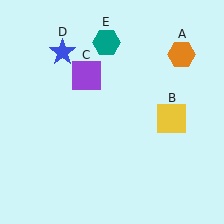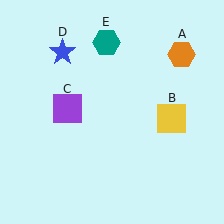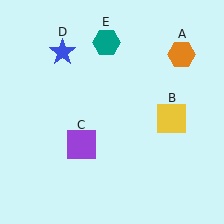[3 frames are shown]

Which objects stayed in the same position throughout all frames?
Orange hexagon (object A) and yellow square (object B) and blue star (object D) and teal hexagon (object E) remained stationary.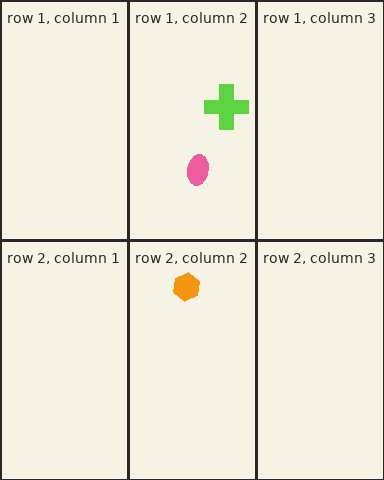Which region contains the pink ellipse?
The row 1, column 2 region.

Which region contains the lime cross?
The row 1, column 2 region.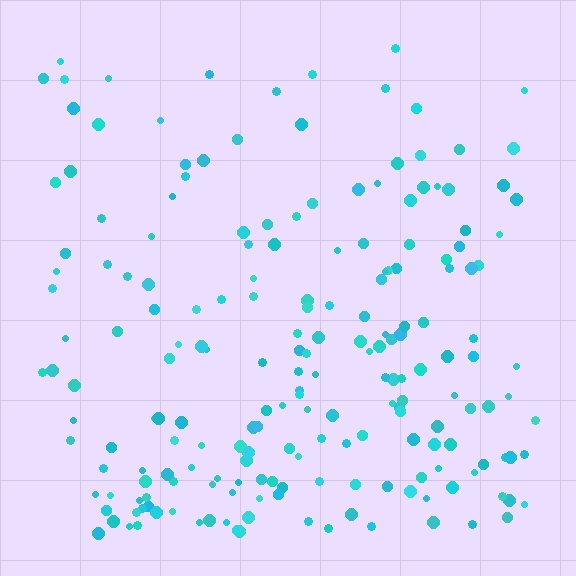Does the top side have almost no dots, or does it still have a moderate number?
Still a moderate number, just noticeably fewer than the bottom.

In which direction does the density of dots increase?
From top to bottom, with the bottom side densest.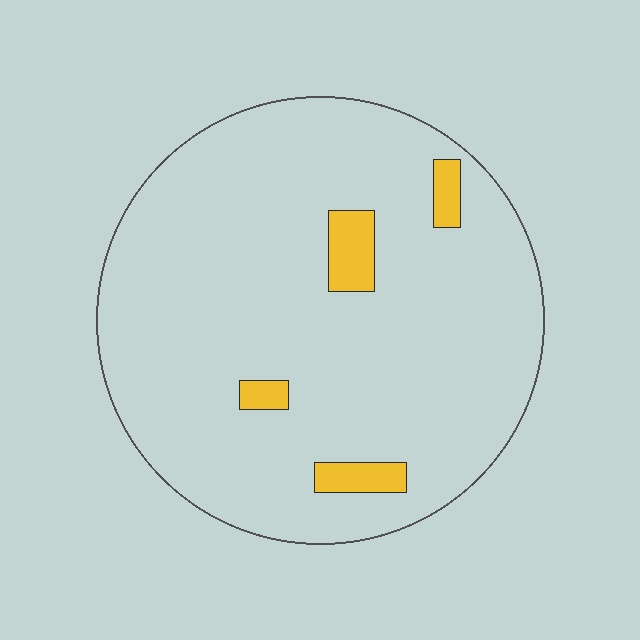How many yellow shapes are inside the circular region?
4.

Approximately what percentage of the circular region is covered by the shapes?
Approximately 5%.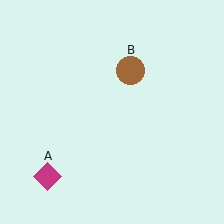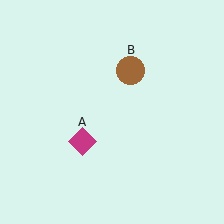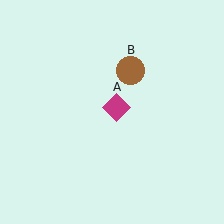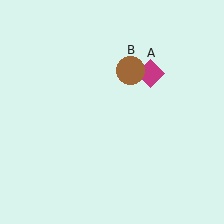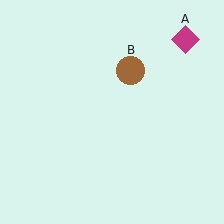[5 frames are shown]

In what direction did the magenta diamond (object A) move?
The magenta diamond (object A) moved up and to the right.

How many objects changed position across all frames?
1 object changed position: magenta diamond (object A).